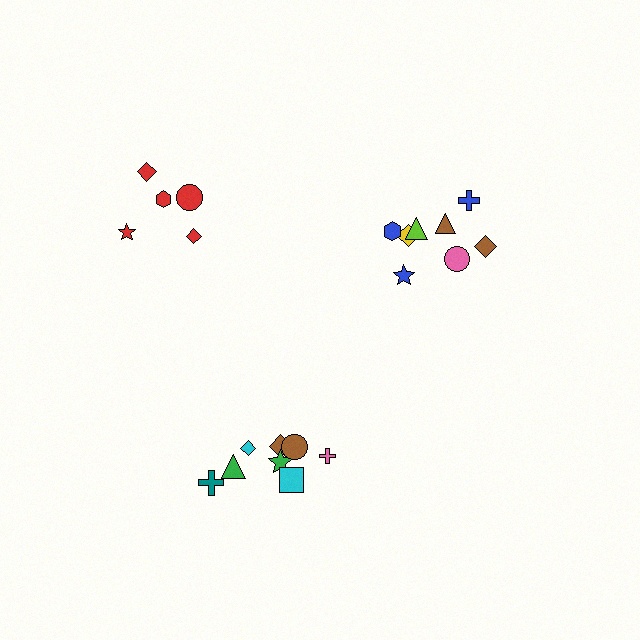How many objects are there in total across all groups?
There are 21 objects.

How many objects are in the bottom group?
There are 8 objects.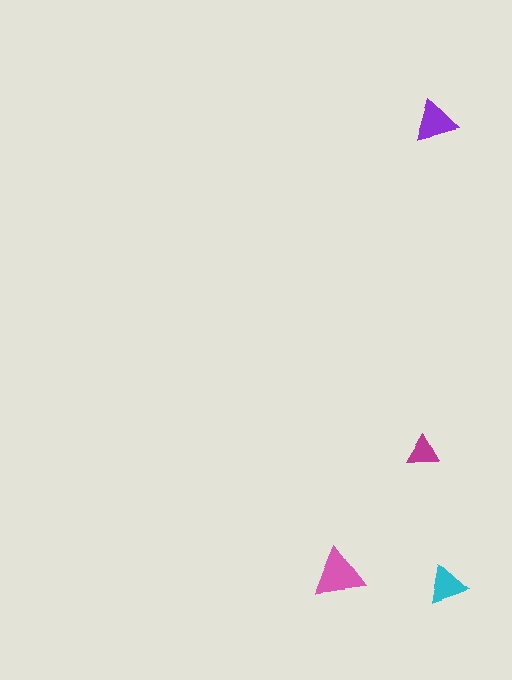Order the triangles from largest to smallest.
the pink one, the purple one, the cyan one, the magenta one.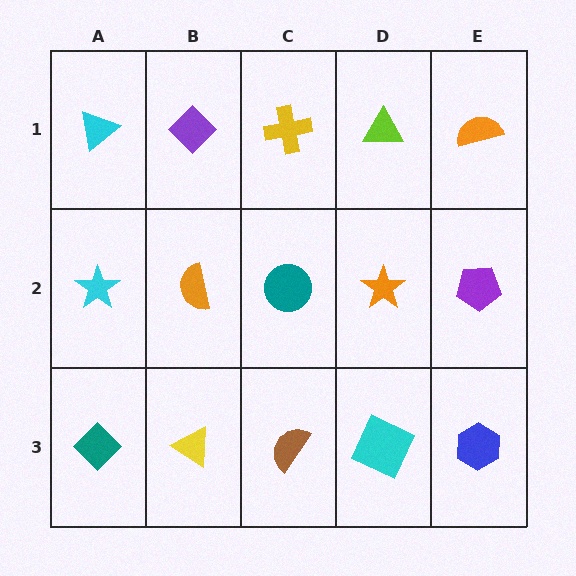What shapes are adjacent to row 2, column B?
A purple diamond (row 1, column B), a yellow triangle (row 3, column B), a cyan star (row 2, column A), a teal circle (row 2, column C).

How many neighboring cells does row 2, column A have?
3.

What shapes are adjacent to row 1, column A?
A cyan star (row 2, column A), a purple diamond (row 1, column B).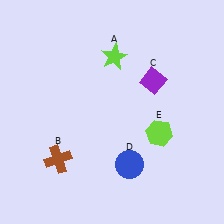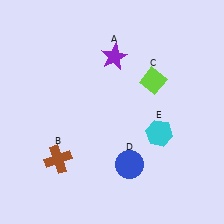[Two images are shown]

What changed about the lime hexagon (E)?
In Image 1, E is lime. In Image 2, it changed to cyan.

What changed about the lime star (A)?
In Image 1, A is lime. In Image 2, it changed to purple.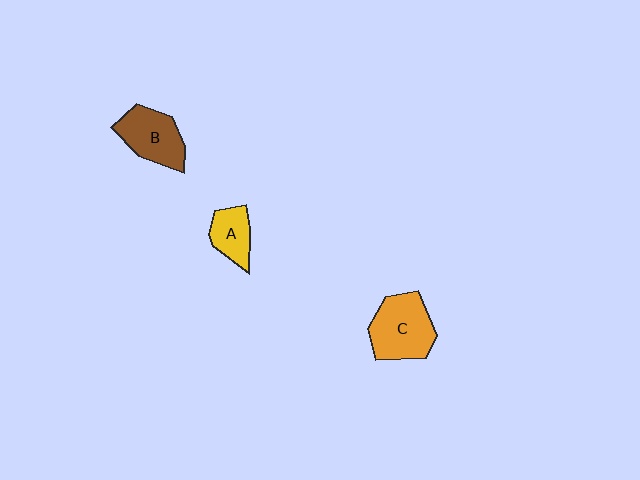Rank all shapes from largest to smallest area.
From largest to smallest: C (orange), B (brown), A (yellow).